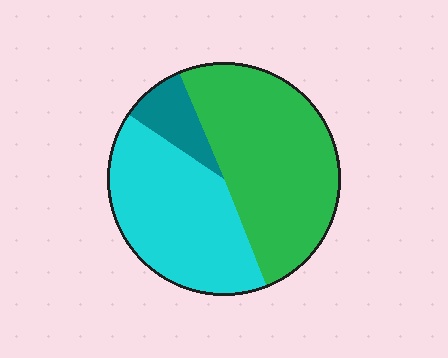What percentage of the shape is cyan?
Cyan covers roughly 40% of the shape.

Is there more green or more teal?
Green.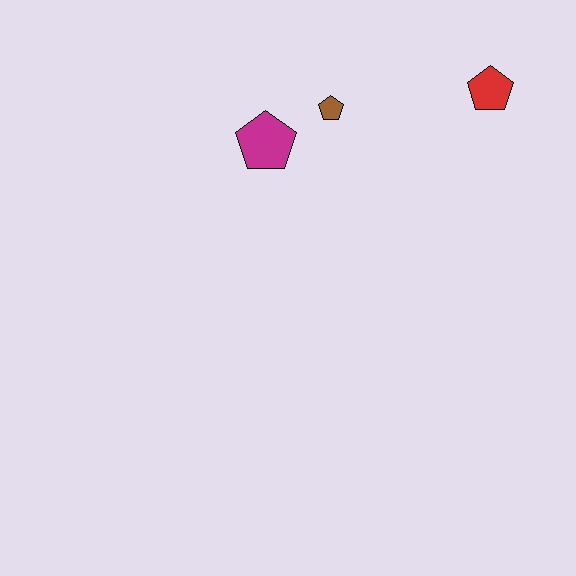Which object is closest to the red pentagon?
The brown pentagon is closest to the red pentagon.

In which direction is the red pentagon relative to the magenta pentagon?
The red pentagon is to the right of the magenta pentagon.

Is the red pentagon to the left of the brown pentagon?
No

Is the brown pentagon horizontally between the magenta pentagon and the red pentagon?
Yes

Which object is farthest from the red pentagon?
The magenta pentagon is farthest from the red pentagon.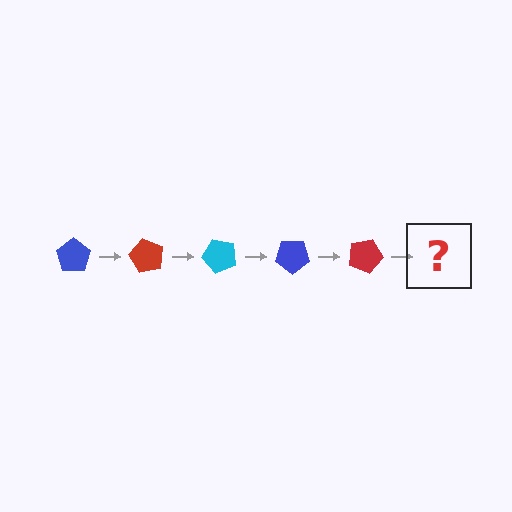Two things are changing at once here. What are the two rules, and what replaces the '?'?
The two rules are that it rotates 60 degrees each step and the color cycles through blue, red, and cyan. The '?' should be a cyan pentagon, rotated 300 degrees from the start.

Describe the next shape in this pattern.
It should be a cyan pentagon, rotated 300 degrees from the start.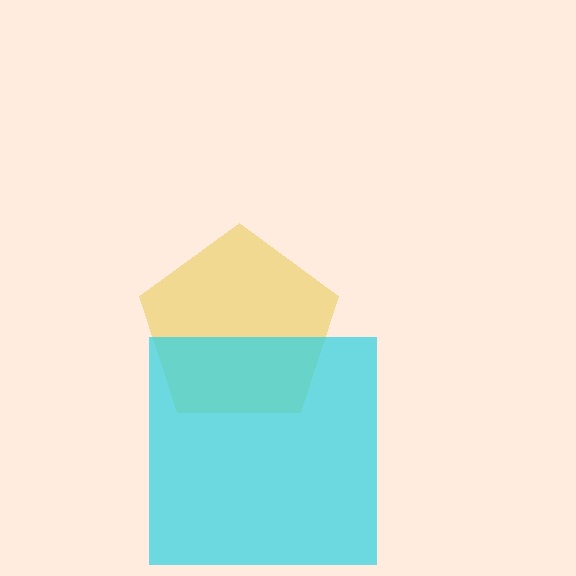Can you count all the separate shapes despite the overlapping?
Yes, there are 2 separate shapes.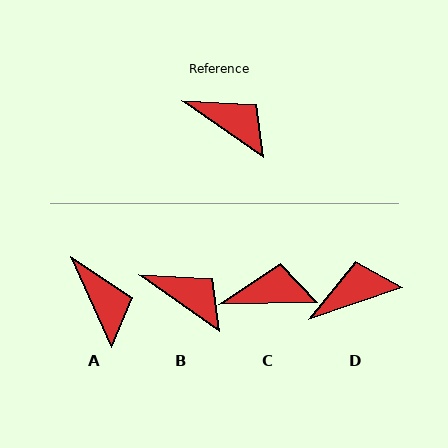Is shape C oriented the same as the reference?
No, it is off by about 36 degrees.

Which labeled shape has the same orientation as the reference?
B.